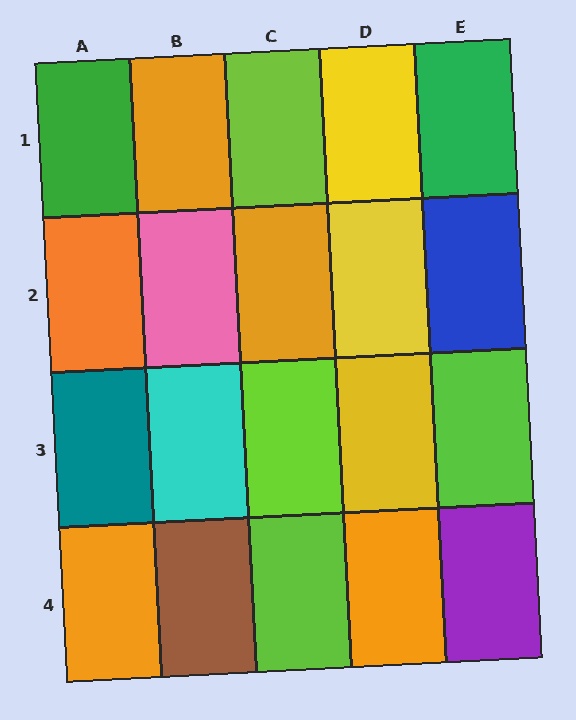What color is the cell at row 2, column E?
Blue.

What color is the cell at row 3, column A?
Teal.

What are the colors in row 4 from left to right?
Orange, brown, lime, orange, purple.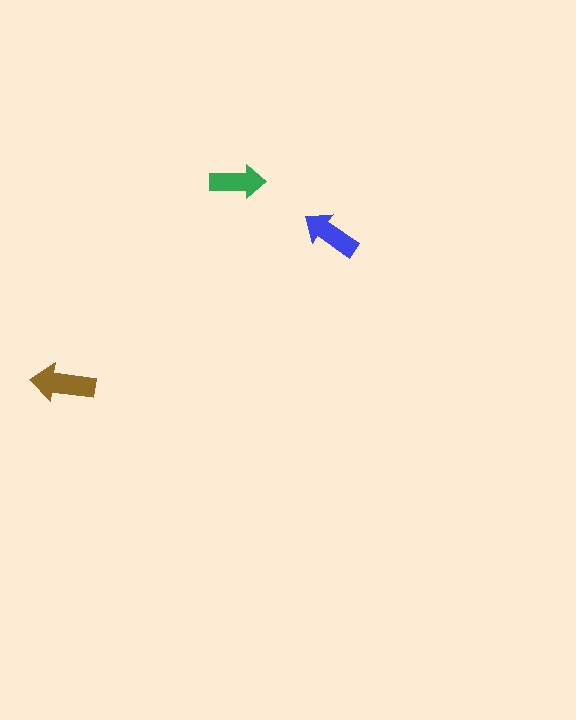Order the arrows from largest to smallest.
the brown one, the blue one, the green one.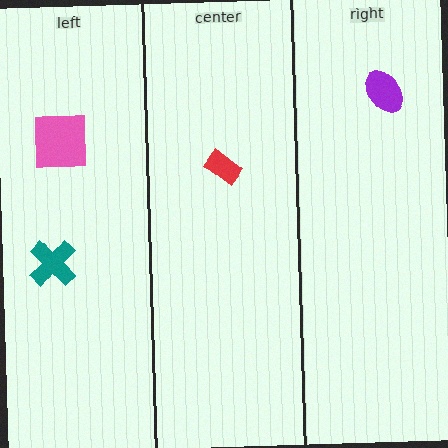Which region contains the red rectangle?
The center region.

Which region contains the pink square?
The left region.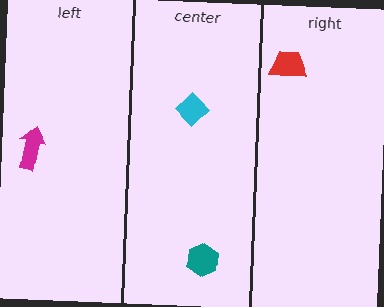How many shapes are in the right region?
1.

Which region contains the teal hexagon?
The center region.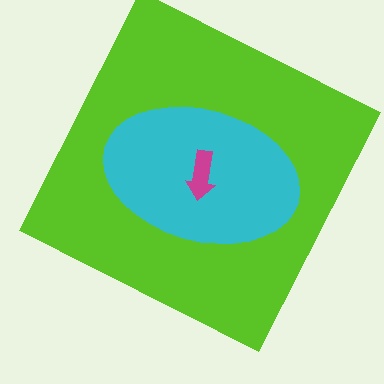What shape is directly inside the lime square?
The cyan ellipse.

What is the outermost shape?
The lime square.